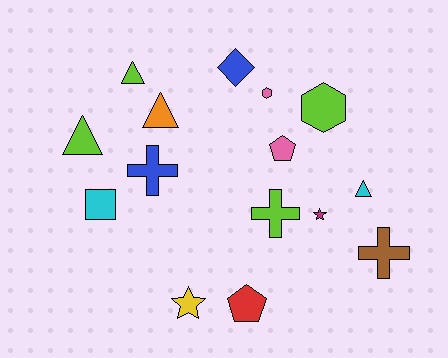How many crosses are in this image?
There are 3 crosses.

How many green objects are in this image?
There are no green objects.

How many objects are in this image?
There are 15 objects.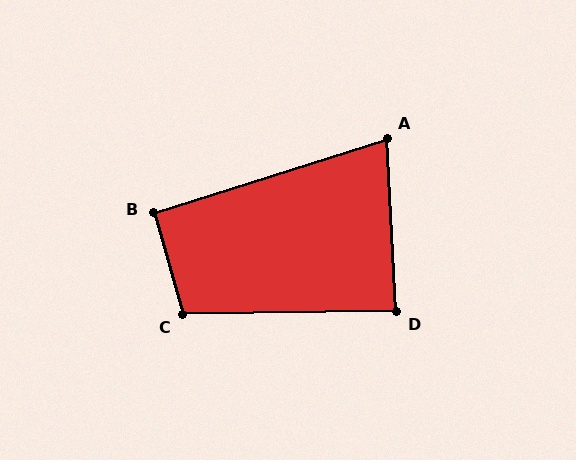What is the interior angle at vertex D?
Approximately 88 degrees (approximately right).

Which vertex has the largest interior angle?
C, at approximately 105 degrees.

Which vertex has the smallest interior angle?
A, at approximately 75 degrees.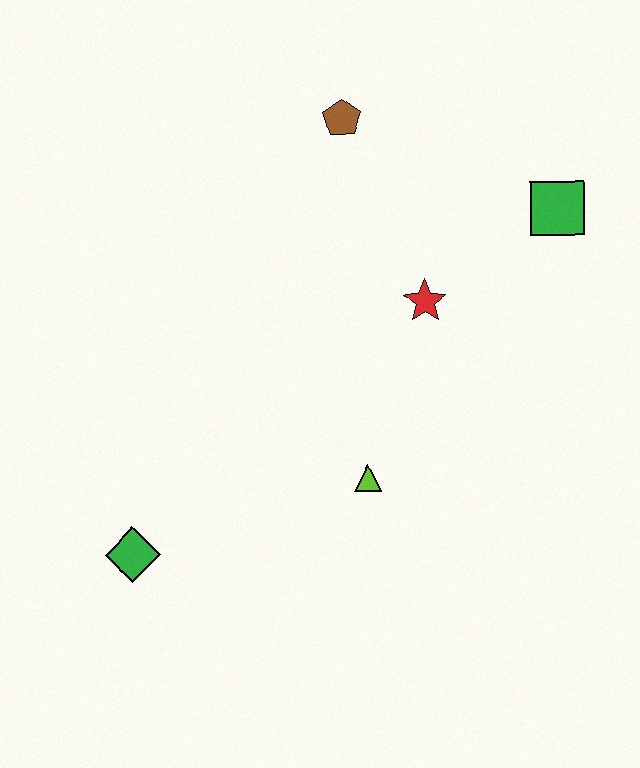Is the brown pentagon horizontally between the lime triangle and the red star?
No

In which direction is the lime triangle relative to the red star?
The lime triangle is below the red star.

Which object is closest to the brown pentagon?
The red star is closest to the brown pentagon.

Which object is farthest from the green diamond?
The green square is farthest from the green diamond.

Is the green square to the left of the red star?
No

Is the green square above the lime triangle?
Yes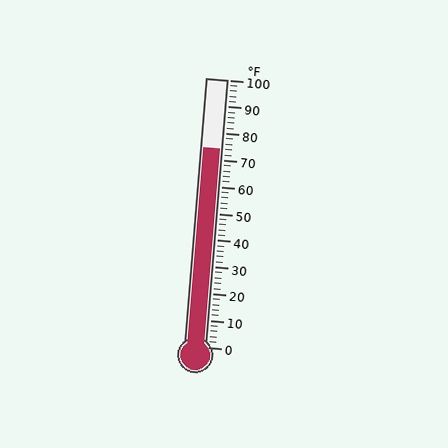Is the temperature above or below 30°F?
The temperature is above 30°F.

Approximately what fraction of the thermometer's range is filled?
The thermometer is filled to approximately 75% of its range.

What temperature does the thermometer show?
The thermometer shows approximately 74°F.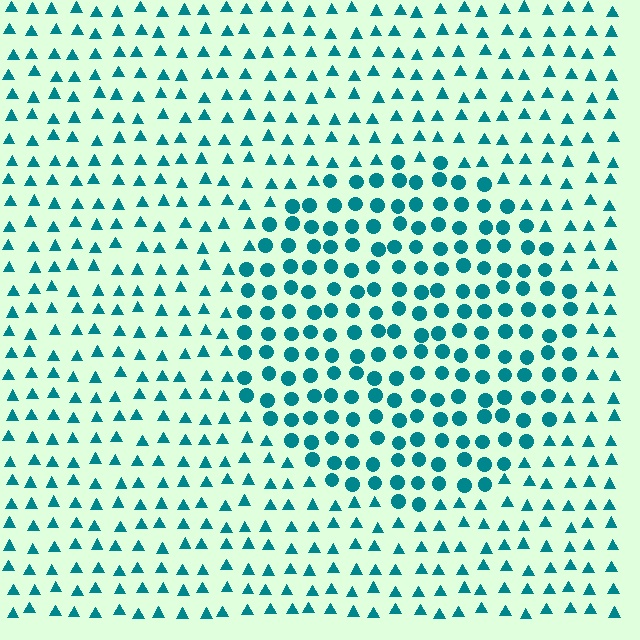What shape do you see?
I see a circle.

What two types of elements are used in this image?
The image uses circles inside the circle region and triangles outside it.